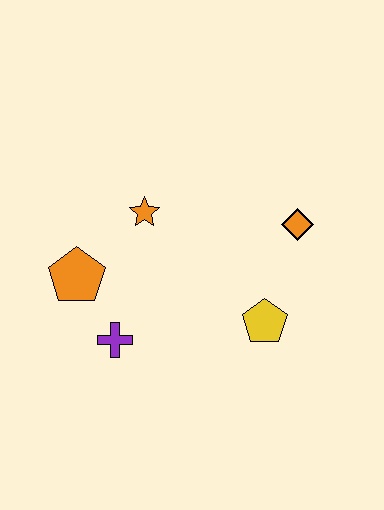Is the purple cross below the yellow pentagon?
Yes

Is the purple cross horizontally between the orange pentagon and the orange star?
Yes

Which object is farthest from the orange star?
The yellow pentagon is farthest from the orange star.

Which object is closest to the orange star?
The orange pentagon is closest to the orange star.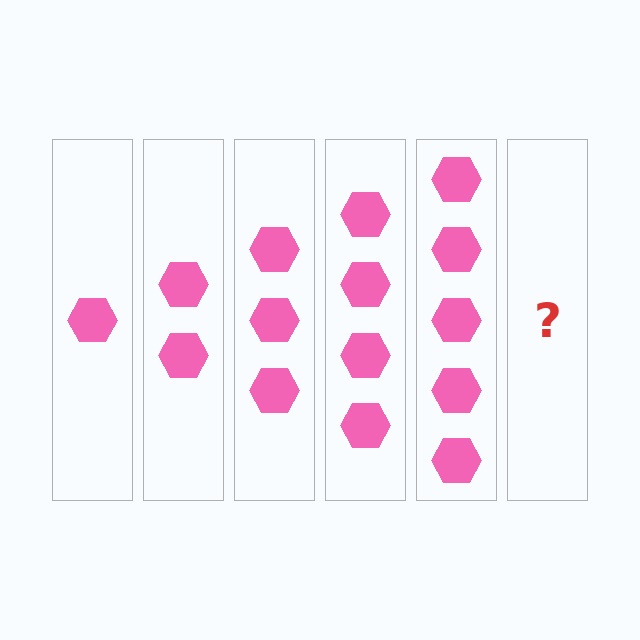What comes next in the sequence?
The next element should be 6 hexagons.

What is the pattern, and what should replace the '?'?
The pattern is that each step adds one more hexagon. The '?' should be 6 hexagons.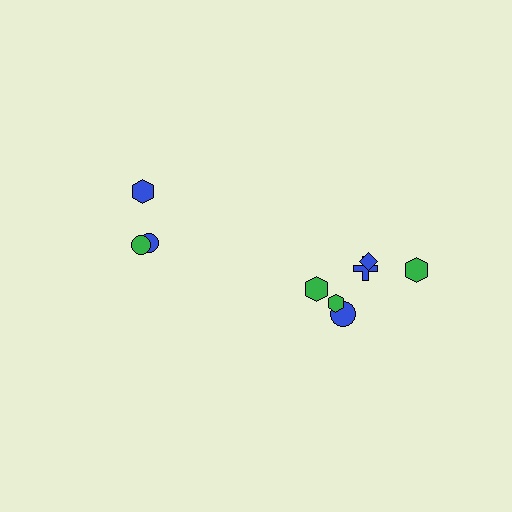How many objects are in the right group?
There are 6 objects.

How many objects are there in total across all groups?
There are 9 objects.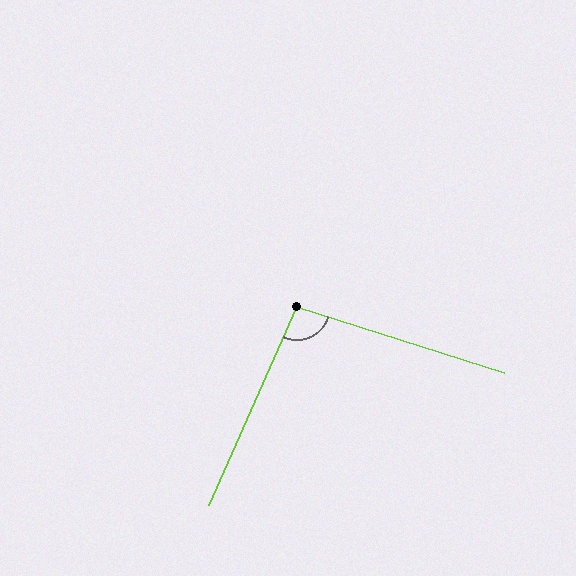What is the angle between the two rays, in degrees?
Approximately 96 degrees.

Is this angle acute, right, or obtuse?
It is obtuse.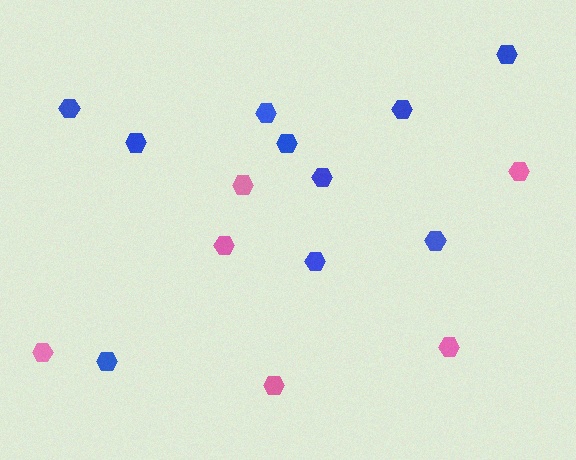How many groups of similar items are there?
There are 2 groups: one group of blue hexagons (10) and one group of pink hexagons (6).